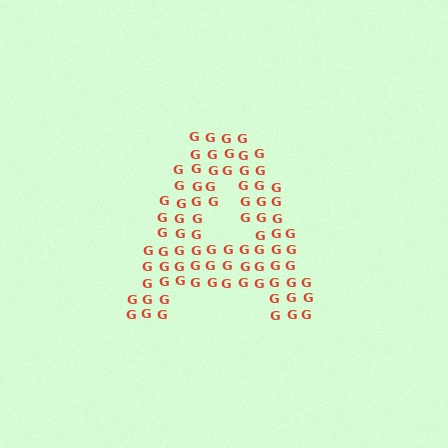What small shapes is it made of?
It is made of small letter G's.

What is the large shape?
The large shape is the letter A.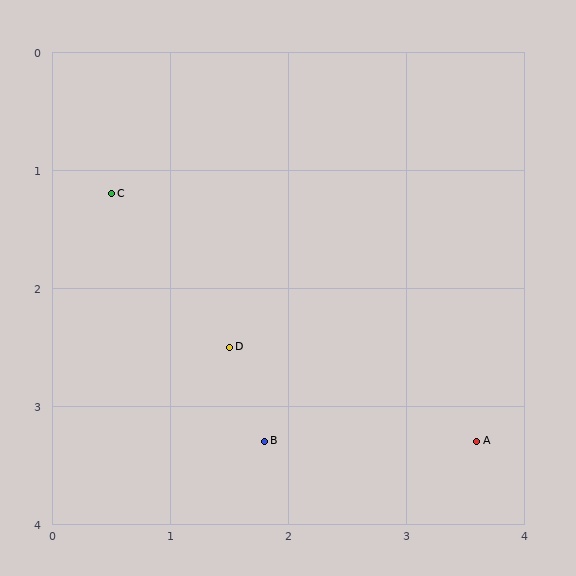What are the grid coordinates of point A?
Point A is at approximately (3.6, 3.3).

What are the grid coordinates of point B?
Point B is at approximately (1.8, 3.3).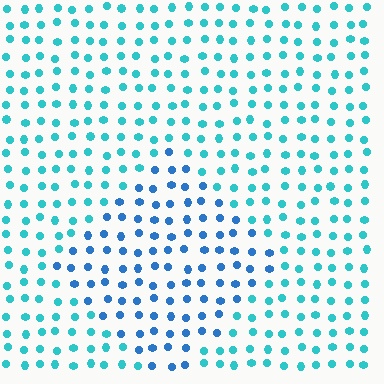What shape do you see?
I see a diamond.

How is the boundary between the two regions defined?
The boundary is defined purely by a slight shift in hue (about 32 degrees). Spacing, size, and orientation are identical on both sides.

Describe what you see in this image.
The image is filled with small cyan elements in a uniform arrangement. A diamond-shaped region is visible where the elements are tinted to a slightly different hue, forming a subtle color boundary.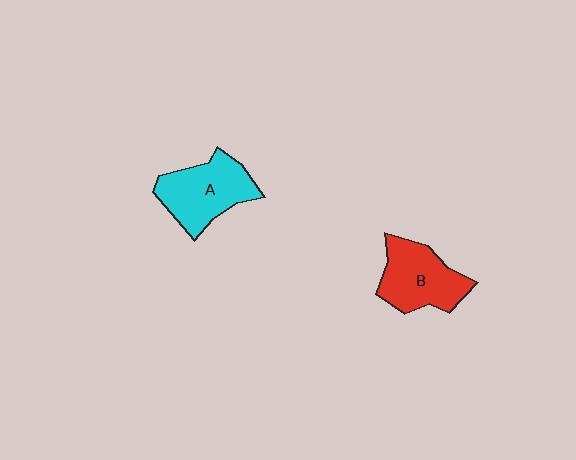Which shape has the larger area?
Shape A (cyan).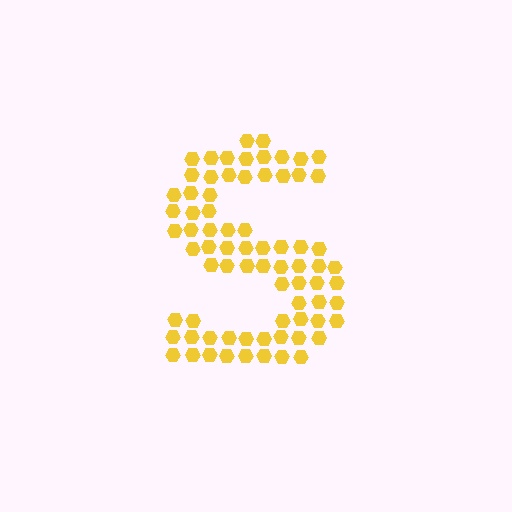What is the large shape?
The large shape is the letter S.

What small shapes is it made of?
It is made of small hexagons.